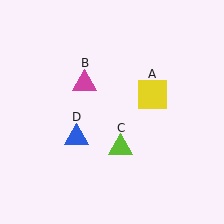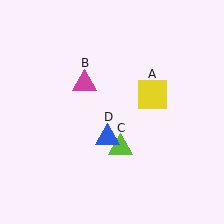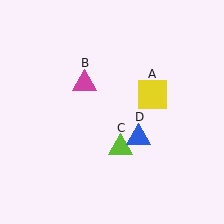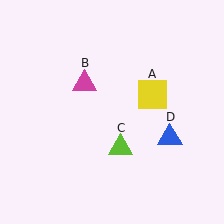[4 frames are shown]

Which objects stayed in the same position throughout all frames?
Yellow square (object A) and magenta triangle (object B) and lime triangle (object C) remained stationary.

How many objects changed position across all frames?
1 object changed position: blue triangle (object D).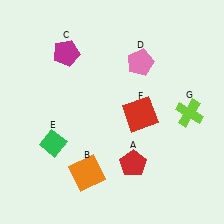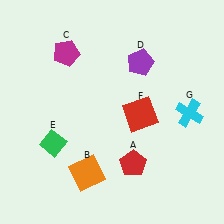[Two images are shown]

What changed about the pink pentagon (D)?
In Image 1, D is pink. In Image 2, it changed to purple.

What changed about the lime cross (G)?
In Image 1, G is lime. In Image 2, it changed to cyan.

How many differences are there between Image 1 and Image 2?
There are 2 differences between the two images.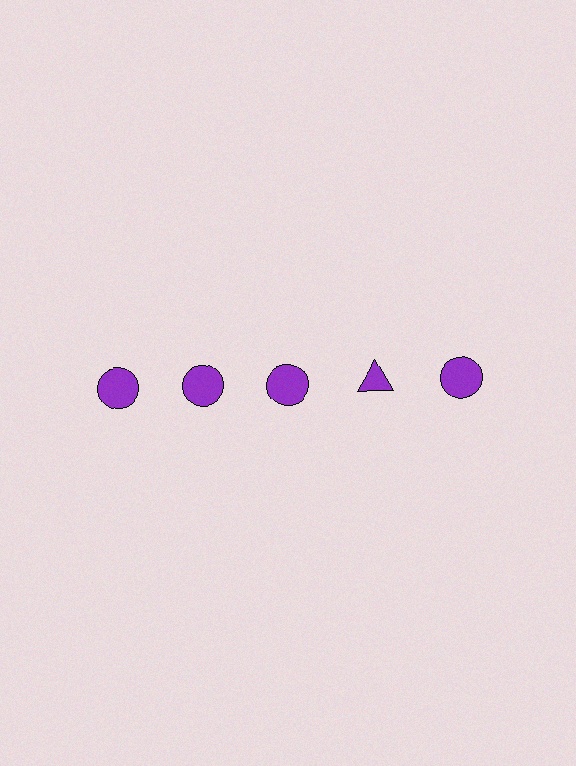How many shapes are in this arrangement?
There are 5 shapes arranged in a grid pattern.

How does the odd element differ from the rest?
It has a different shape: triangle instead of circle.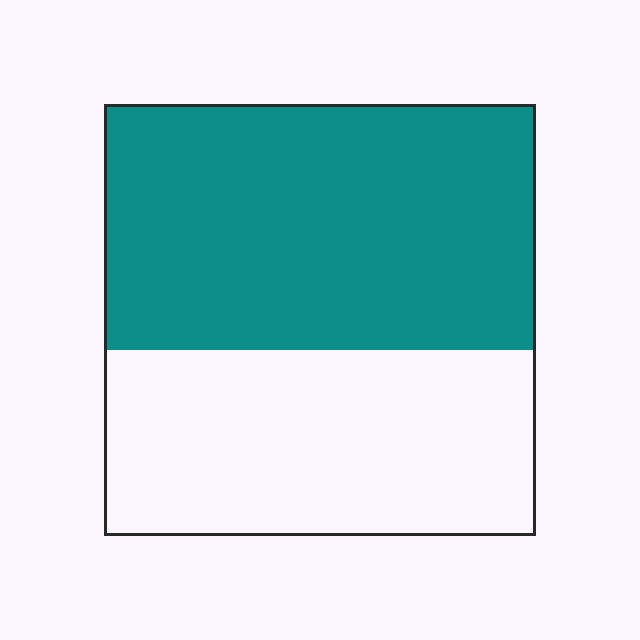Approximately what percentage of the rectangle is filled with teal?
Approximately 55%.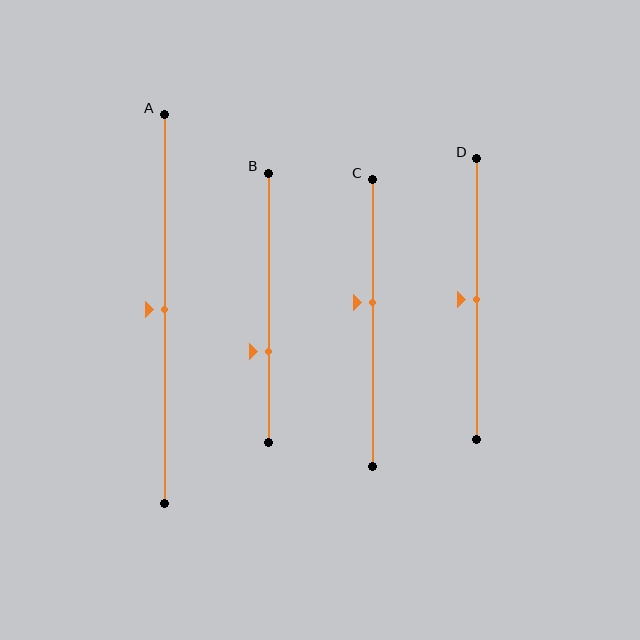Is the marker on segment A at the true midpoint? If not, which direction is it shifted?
Yes, the marker on segment A is at the true midpoint.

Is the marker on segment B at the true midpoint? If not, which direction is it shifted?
No, the marker on segment B is shifted downward by about 16% of the segment length.